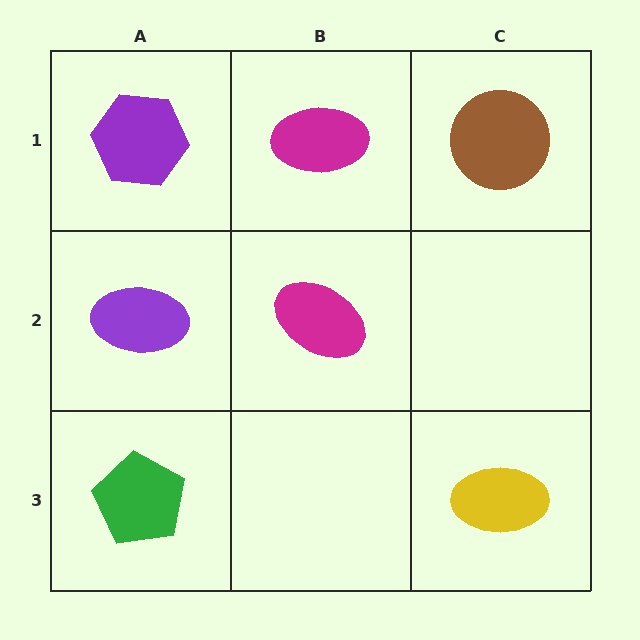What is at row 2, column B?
A magenta ellipse.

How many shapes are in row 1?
3 shapes.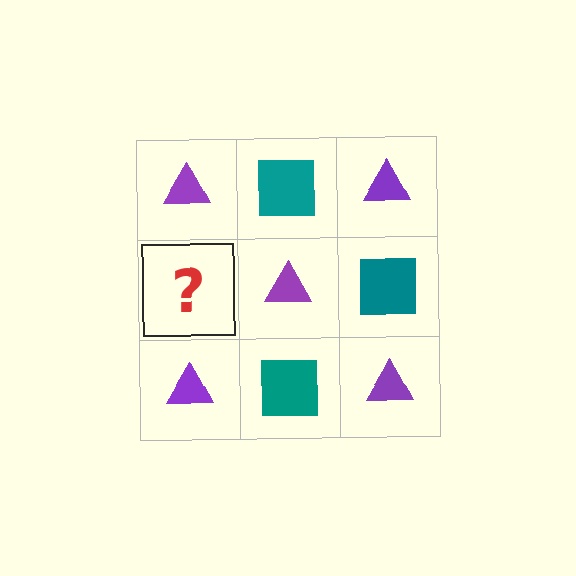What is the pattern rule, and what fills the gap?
The rule is that it alternates purple triangle and teal square in a checkerboard pattern. The gap should be filled with a teal square.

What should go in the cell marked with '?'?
The missing cell should contain a teal square.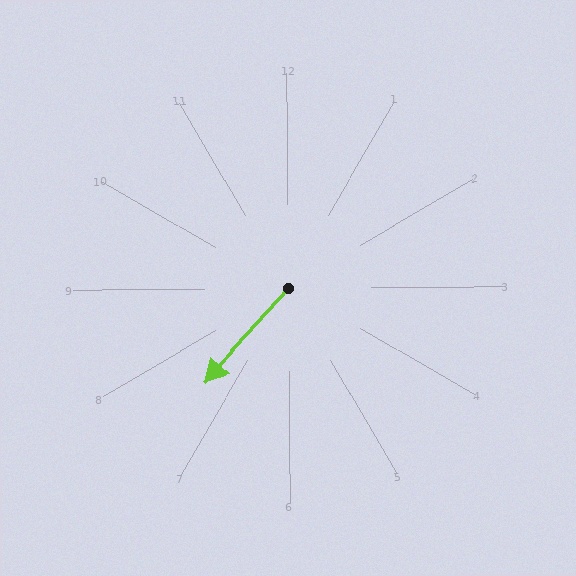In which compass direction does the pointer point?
Southwest.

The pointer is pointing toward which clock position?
Roughly 7 o'clock.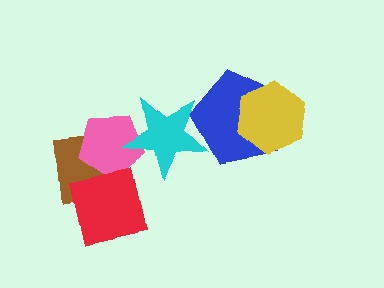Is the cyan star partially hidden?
Yes, it is partially covered by another shape.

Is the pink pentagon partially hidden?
Yes, it is partially covered by another shape.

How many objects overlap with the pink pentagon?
3 objects overlap with the pink pentagon.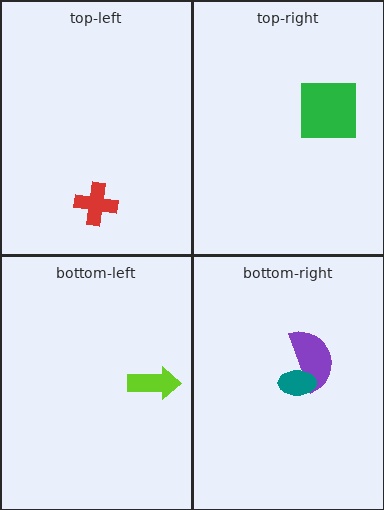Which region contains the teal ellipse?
The bottom-right region.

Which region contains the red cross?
The top-left region.